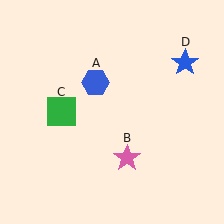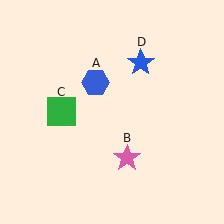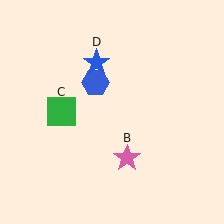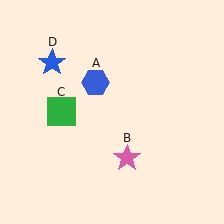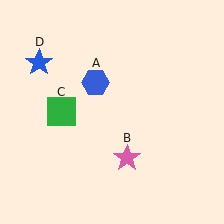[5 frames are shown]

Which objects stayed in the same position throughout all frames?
Blue hexagon (object A) and pink star (object B) and green square (object C) remained stationary.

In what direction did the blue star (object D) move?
The blue star (object D) moved left.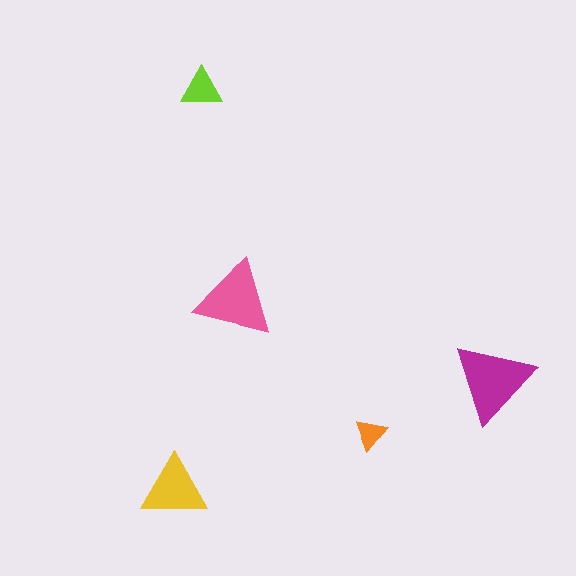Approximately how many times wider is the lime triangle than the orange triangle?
About 1.5 times wider.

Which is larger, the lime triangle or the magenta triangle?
The magenta one.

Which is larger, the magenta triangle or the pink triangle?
The magenta one.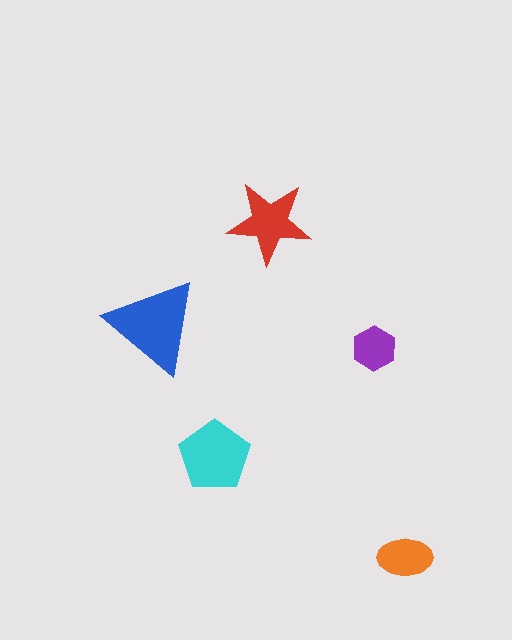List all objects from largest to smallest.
The blue triangle, the cyan pentagon, the red star, the orange ellipse, the purple hexagon.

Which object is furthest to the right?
The orange ellipse is rightmost.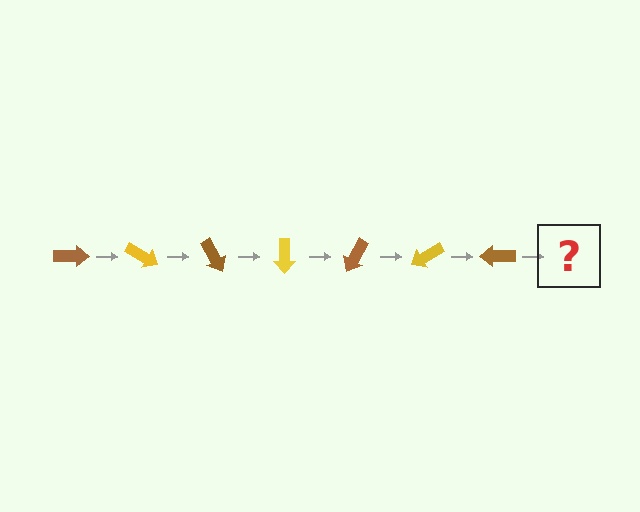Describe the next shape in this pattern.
It should be a yellow arrow, rotated 210 degrees from the start.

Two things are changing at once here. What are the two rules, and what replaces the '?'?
The two rules are that it rotates 30 degrees each step and the color cycles through brown and yellow. The '?' should be a yellow arrow, rotated 210 degrees from the start.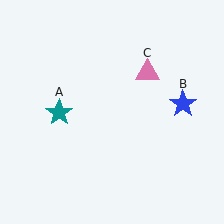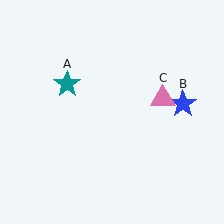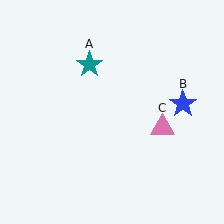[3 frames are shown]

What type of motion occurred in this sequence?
The teal star (object A), pink triangle (object C) rotated clockwise around the center of the scene.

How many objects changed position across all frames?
2 objects changed position: teal star (object A), pink triangle (object C).